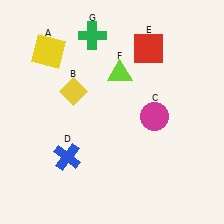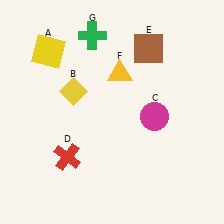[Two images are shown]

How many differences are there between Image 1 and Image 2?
There are 3 differences between the two images.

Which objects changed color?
D changed from blue to red. E changed from red to brown. F changed from lime to yellow.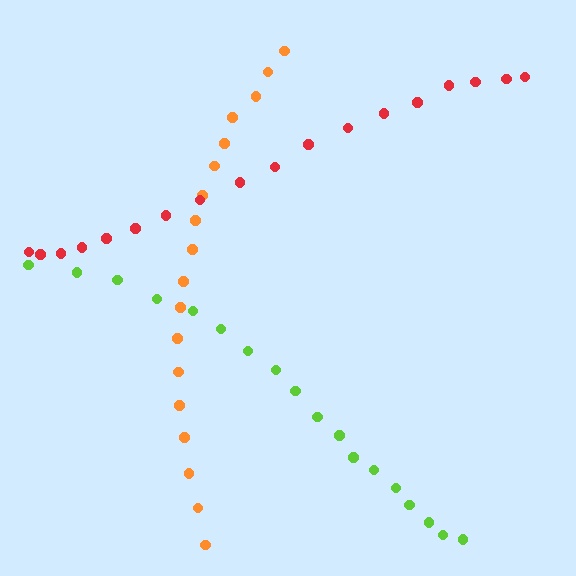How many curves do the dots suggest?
There are 3 distinct paths.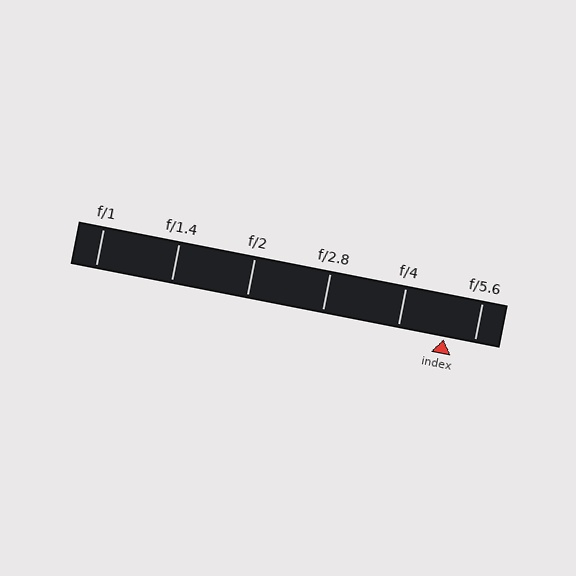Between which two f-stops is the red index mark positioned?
The index mark is between f/4 and f/5.6.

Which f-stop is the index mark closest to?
The index mark is closest to f/5.6.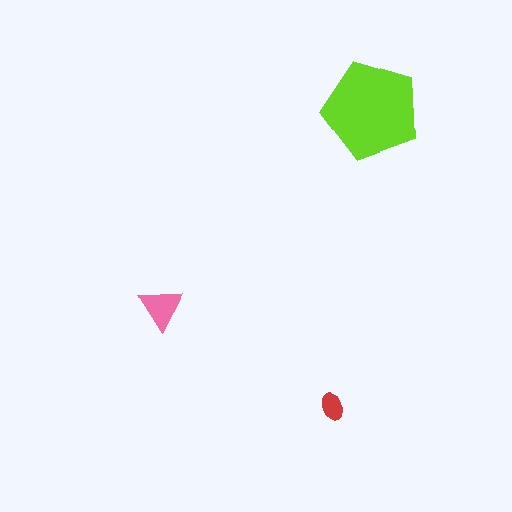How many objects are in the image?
There are 3 objects in the image.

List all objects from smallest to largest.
The red ellipse, the pink triangle, the lime pentagon.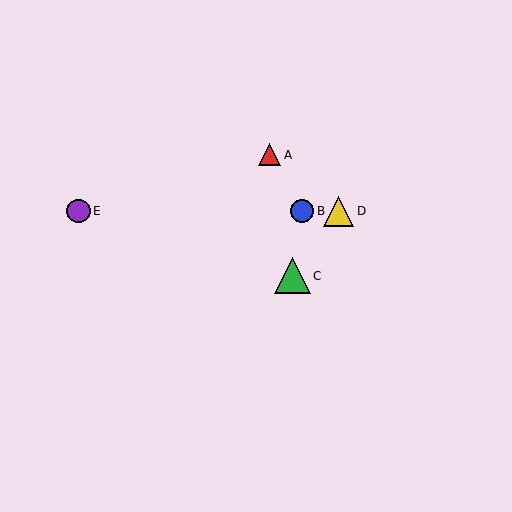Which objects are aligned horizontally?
Objects B, D, E are aligned horizontally.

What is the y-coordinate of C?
Object C is at y≈276.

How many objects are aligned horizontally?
3 objects (B, D, E) are aligned horizontally.